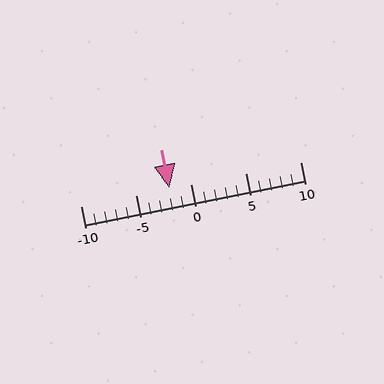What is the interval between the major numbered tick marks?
The major tick marks are spaced 5 units apart.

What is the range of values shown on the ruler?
The ruler shows values from -10 to 10.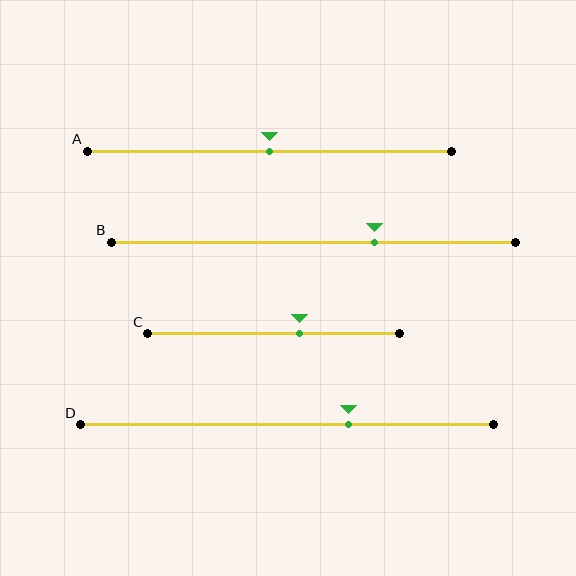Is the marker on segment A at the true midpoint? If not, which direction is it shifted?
Yes, the marker on segment A is at the true midpoint.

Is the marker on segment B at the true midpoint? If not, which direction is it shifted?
No, the marker on segment B is shifted to the right by about 15% of the segment length.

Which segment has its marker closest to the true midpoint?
Segment A has its marker closest to the true midpoint.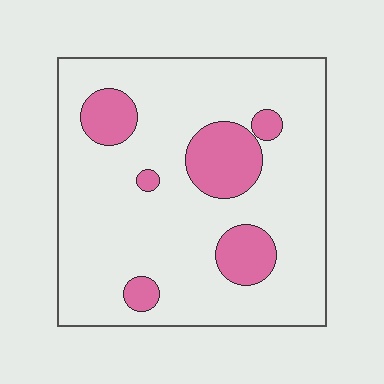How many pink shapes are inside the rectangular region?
6.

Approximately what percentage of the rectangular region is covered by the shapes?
Approximately 15%.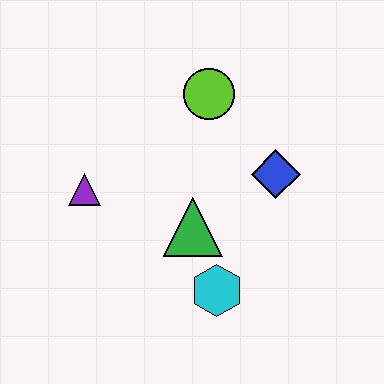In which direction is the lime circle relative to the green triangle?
The lime circle is above the green triangle.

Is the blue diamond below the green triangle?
No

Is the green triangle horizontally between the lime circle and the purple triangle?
Yes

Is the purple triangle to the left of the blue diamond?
Yes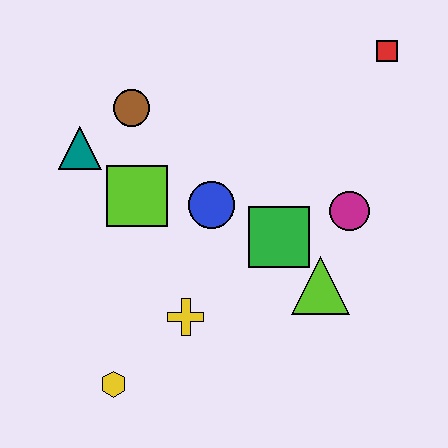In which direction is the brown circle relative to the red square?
The brown circle is to the left of the red square.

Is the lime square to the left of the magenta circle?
Yes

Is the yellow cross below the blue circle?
Yes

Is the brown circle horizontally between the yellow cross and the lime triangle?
No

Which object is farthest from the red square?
The yellow hexagon is farthest from the red square.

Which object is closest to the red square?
The magenta circle is closest to the red square.